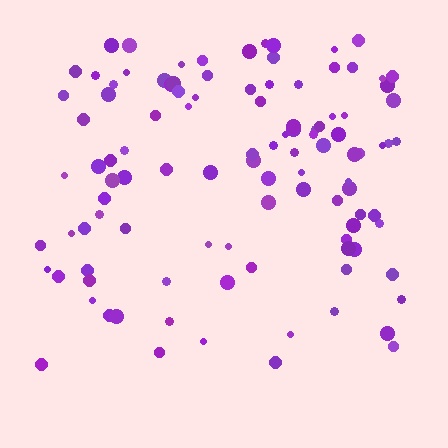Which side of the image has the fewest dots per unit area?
The bottom.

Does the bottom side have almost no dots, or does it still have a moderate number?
Still a moderate number, just noticeably fewer than the top.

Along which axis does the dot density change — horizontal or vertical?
Vertical.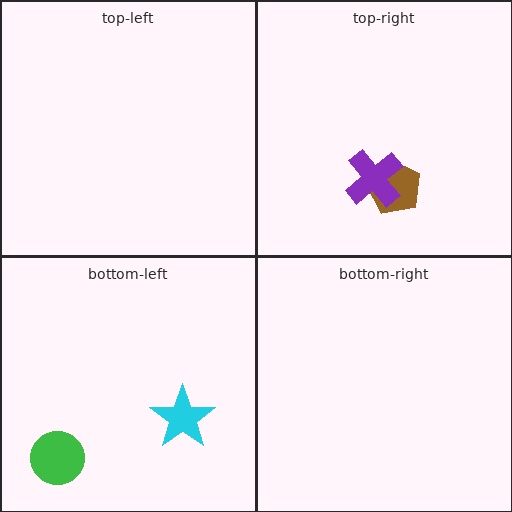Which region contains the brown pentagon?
The top-right region.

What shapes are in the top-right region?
The brown pentagon, the purple cross.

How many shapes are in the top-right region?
2.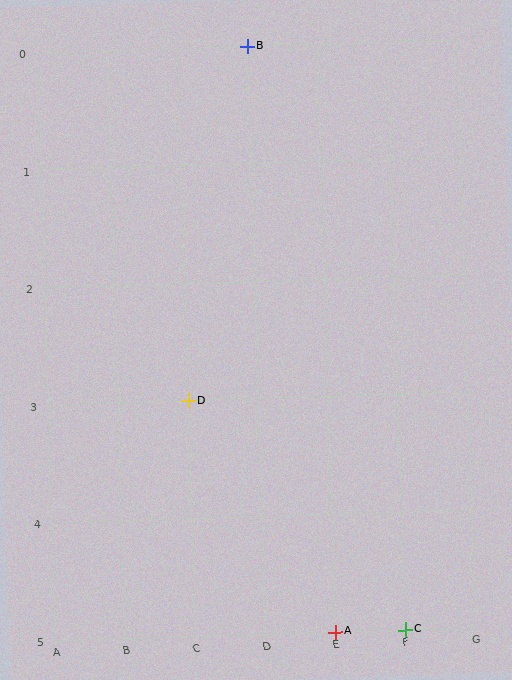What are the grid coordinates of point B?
Point B is at grid coordinates (D, 0).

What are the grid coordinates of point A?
Point A is at grid coordinates (E, 5).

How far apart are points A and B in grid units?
Points A and B are 1 column and 5 rows apart (about 5.1 grid units diagonally).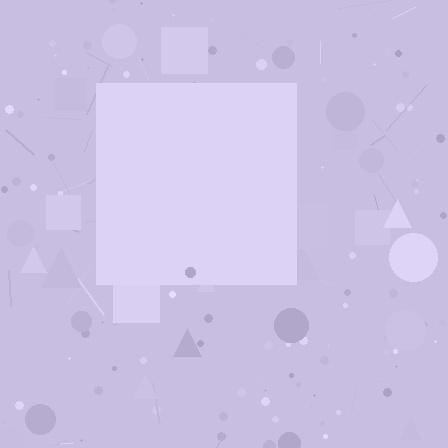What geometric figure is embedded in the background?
A square is embedded in the background.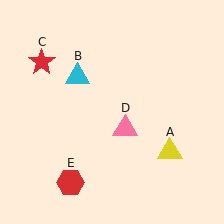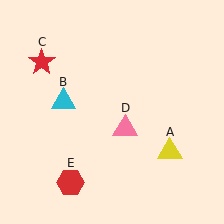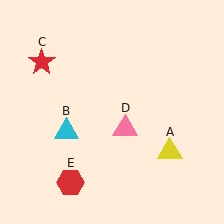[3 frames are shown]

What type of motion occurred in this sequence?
The cyan triangle (object B) rotated counterclockwise around the center of the scene.